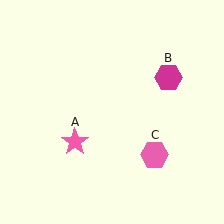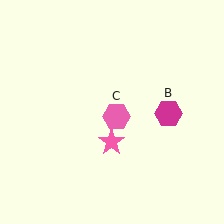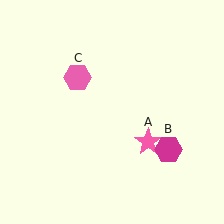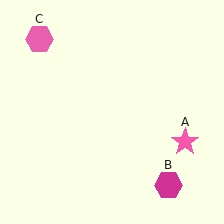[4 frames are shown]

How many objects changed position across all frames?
3 objects changed position: pink star (object A), magenta hexagon (object B), pink hexagon (object C).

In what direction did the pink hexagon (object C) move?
The pink hexagon (object C) moved up and to the left.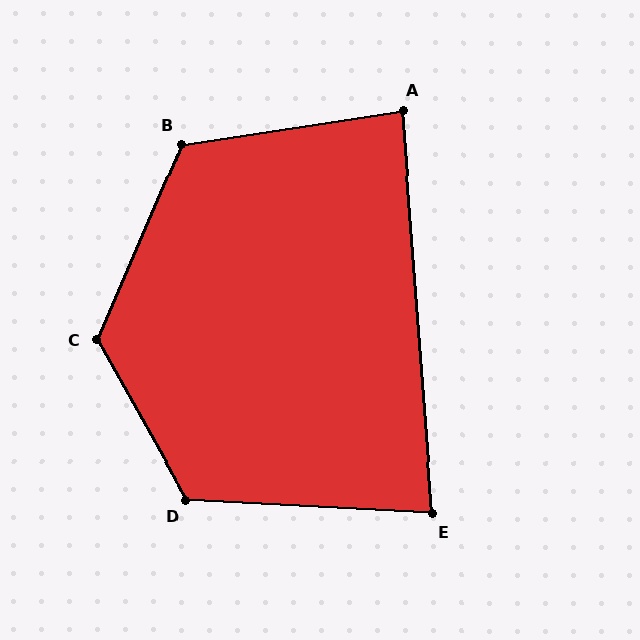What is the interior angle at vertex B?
Approximately 122 degrees (obtuse).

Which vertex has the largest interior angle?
C, at approximately 127 degrees.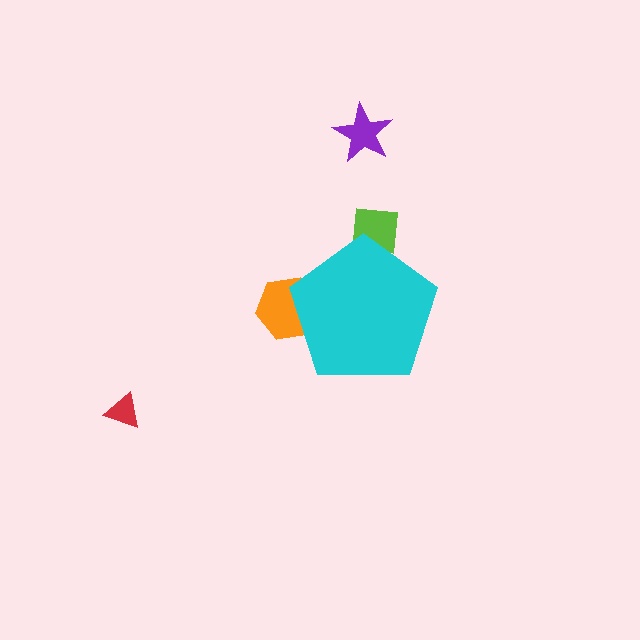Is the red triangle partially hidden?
No, the red triangle is fully visible.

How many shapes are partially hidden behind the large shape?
2 shapes are partially hidden.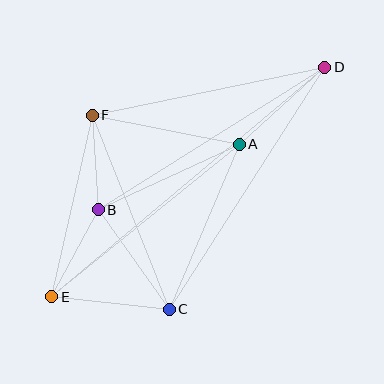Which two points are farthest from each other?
Points D and E are farthest from each other.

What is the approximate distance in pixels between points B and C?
The distance between B and C is approximately 122 pixels.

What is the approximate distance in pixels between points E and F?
The distance between E and F is approximately 186 pixels.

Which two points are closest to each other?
Points B and F are closest to each other.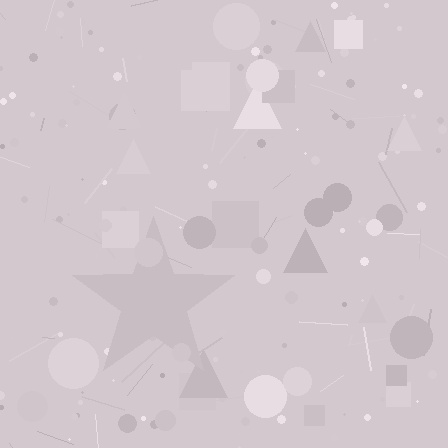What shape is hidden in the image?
A star is hidden in the image.